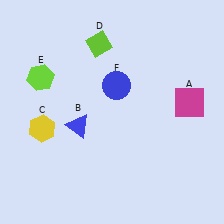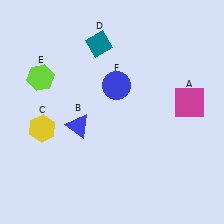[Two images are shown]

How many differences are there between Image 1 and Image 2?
There is 1 difference between the two images.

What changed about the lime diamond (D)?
In Image 1, D is lime. In Image 2, it changed to teal.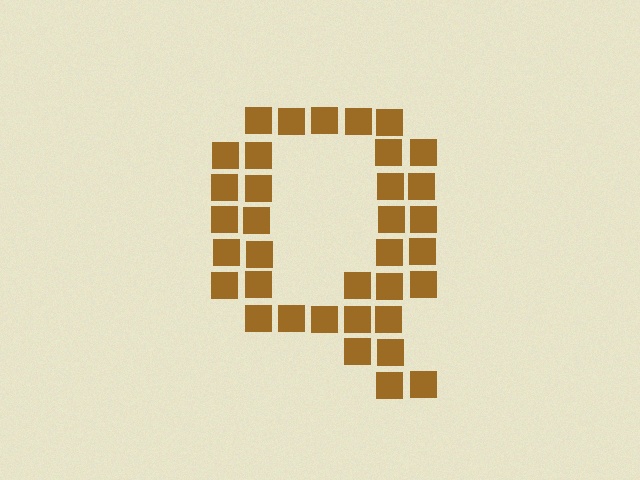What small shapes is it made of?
It is made of small squares.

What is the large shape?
The large shape is the letter Q.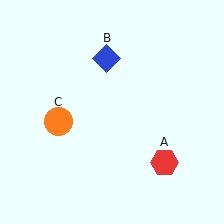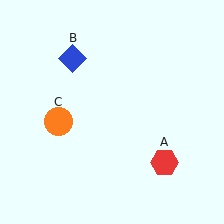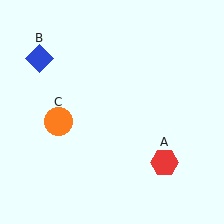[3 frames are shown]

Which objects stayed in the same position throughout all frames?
Red hexagon (object A) and orange circle (object C) remained stationary.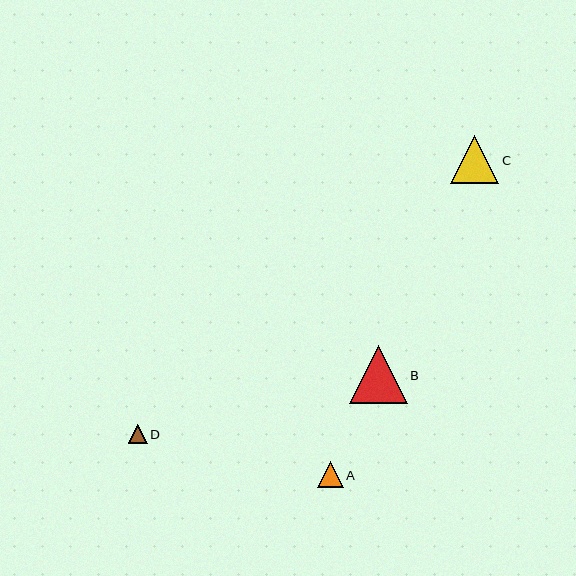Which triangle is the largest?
Triangle B is the largest with a size of approximately 58 pixels.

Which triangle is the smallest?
Triangle D is the smallest with a size of approximately 19 pixels.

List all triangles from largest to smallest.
From largest to smallest: B, C, A, D.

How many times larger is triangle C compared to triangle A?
Triangle C is approximately 1.8 times the size of triangle A.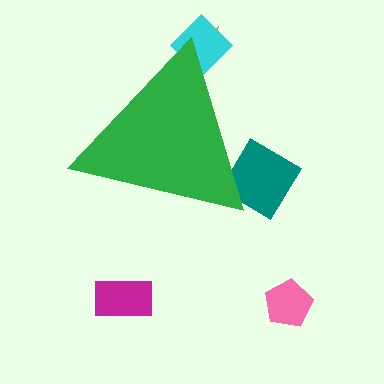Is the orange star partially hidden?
Yes, the orange star is partially hidden behind the green triangle.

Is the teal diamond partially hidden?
Yes, the teal diamond is partially hidden behind the green triangle.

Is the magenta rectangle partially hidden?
No, the magenta rectangle is fully visible.